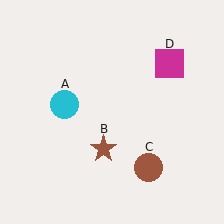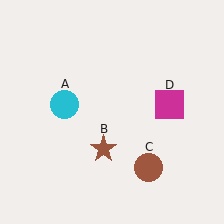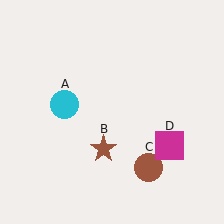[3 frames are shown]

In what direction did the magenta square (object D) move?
The magenta square (object D) moved down.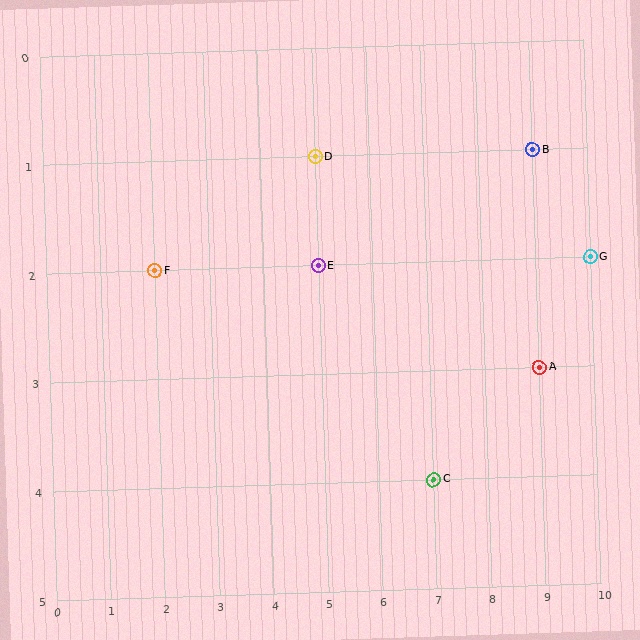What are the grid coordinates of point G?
Point G is at grid coordinates (10, 2).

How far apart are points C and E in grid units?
Points C and E are 2 columns and 2 rows apart (about 2.8 grid units diagonally).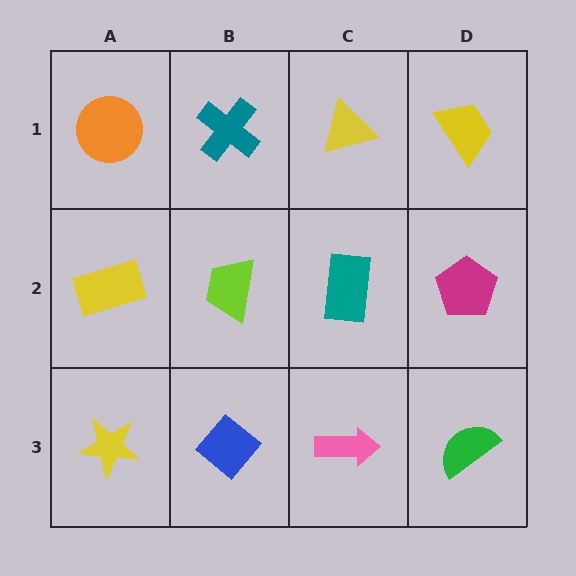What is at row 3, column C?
A pink arrow.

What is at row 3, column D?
A green semicircle.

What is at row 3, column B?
A blue diamond.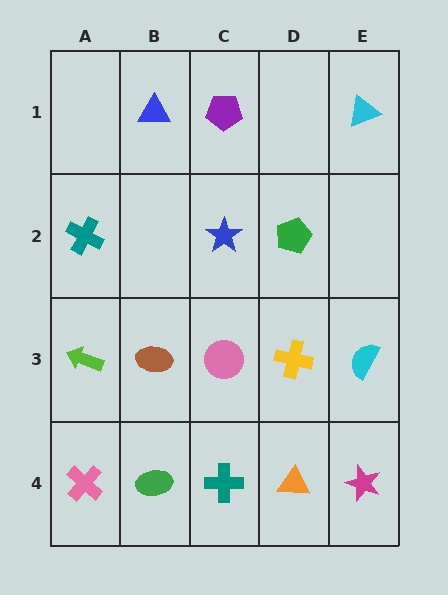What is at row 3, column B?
A brown ellipse.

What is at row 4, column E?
A magenta star.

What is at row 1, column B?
A blue triangle.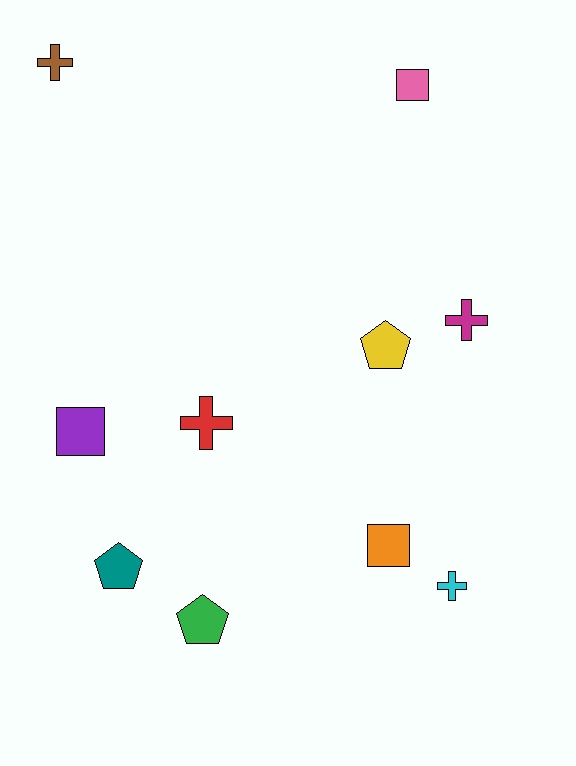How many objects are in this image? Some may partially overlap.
There are 10 objects.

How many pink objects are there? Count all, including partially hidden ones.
There is 1 pink object.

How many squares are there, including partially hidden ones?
There are 3 squares.